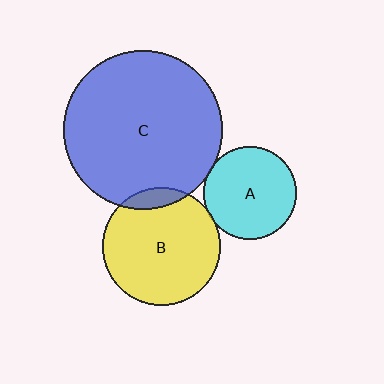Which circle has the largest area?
Circle C (blue).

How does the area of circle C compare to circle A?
Approximately 2.9 times.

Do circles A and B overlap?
Yes.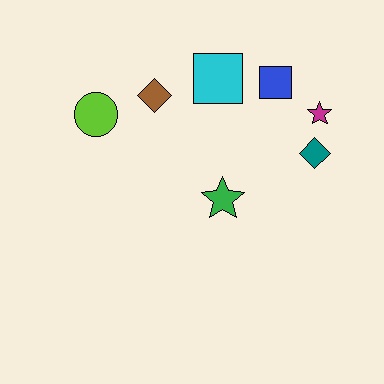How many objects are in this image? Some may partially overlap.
There are 7 objects.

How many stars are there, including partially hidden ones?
There are 2 stars.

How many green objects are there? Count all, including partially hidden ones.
There is 1 green object.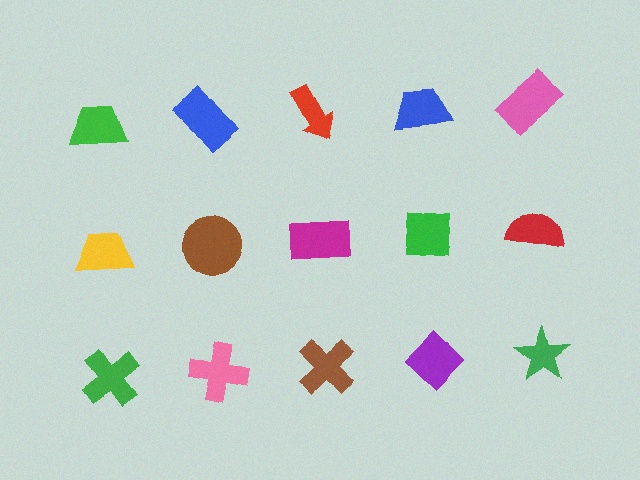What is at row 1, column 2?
A blue rectangle.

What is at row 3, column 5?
A green star.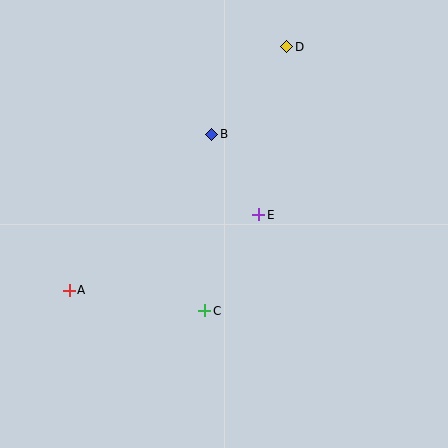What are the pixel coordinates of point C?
Point C is at (205, 311).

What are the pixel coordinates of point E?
Point E is at (259, 215).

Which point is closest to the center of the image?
Point E at (259, 215) is closest to the center.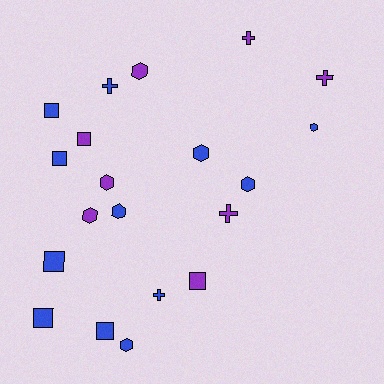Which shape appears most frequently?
Hexagon, with 8 objects.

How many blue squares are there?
There are 5 blue squares.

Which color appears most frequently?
Blue, with 12 objects.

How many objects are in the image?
There are 20 objects.